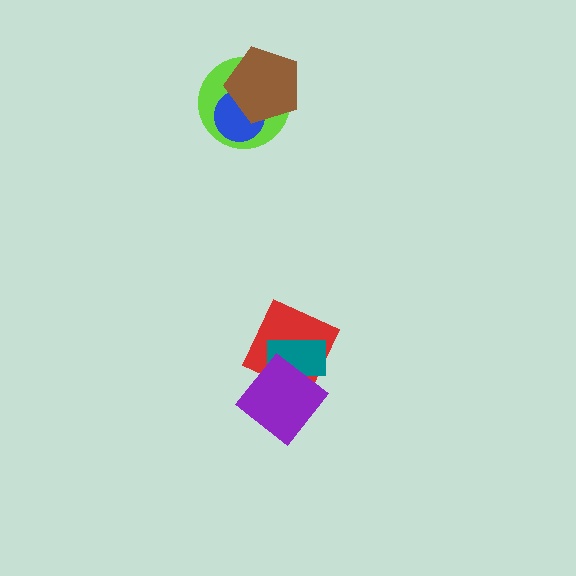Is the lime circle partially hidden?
Yes, it is partially covered by another shape.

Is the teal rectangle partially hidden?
Yes, it is partially covered by another shape.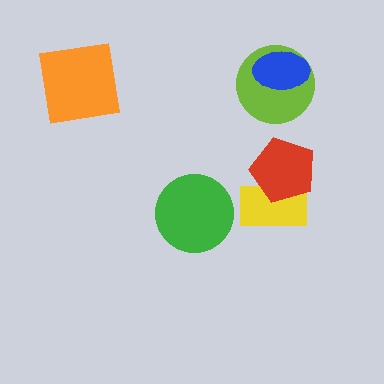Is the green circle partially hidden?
No, no other shape covers it.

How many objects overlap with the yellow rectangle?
1 object overlaps with the yellow rectangle.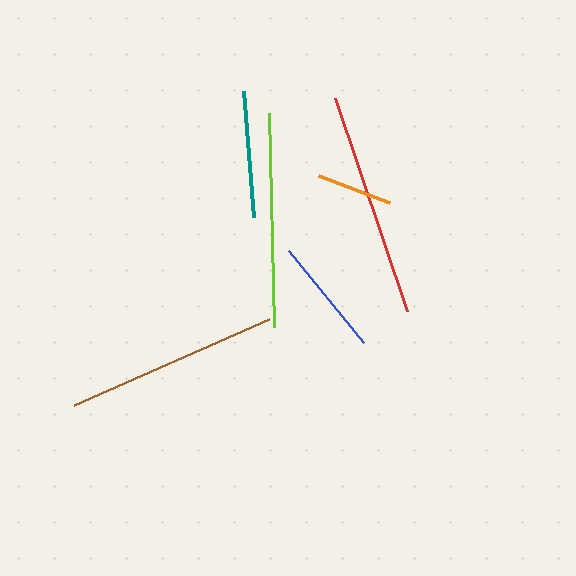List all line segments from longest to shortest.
From longest to shortest: red, lime, brown, teal, blue, orange.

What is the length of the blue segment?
The blue segment is approximately 118 pixels long.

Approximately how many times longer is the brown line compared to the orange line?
The brown line is approximately 2.8 times the length of the orange line.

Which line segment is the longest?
The red line is the longest at approximately 225 pixels.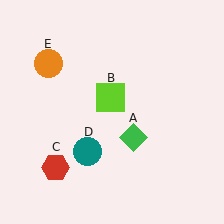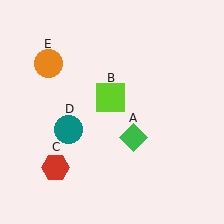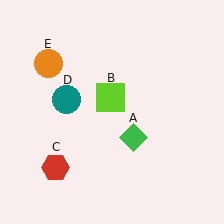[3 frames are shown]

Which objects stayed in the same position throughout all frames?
Green diamond (object A) and lime square (object B) and red hexagon (object C) and orange circle (object E) remained stationary.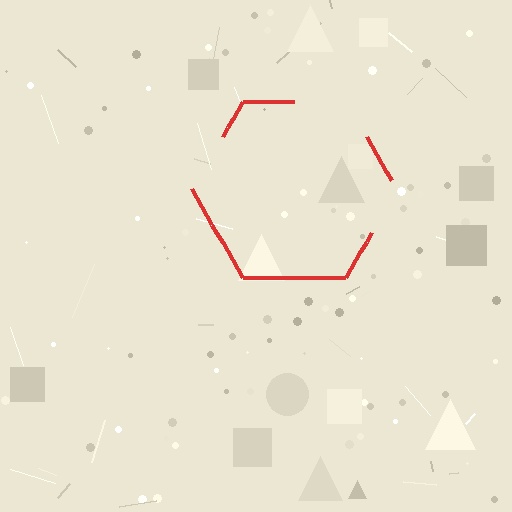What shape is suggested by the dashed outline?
The dashed outline suggests a hexagon.